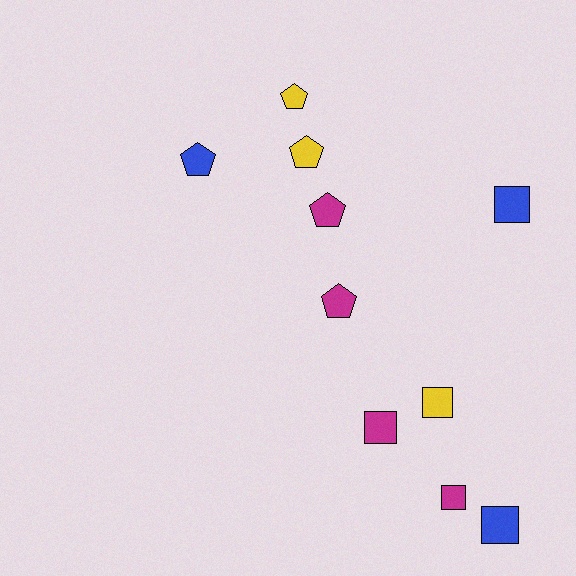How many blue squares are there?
There are 2 blue squares.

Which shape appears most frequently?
Square, with 5 objects.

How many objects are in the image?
There are 10 objects.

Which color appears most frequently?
Magenta, with 4 objects.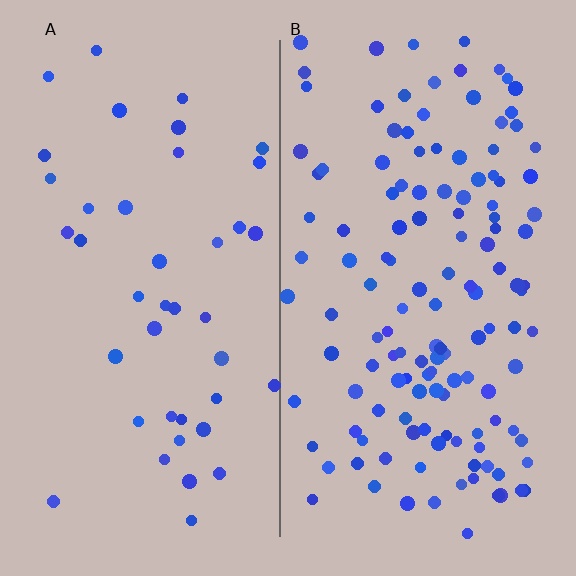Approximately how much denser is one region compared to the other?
Approximately 3.3× — region B over region A.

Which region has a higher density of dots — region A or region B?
B (the right).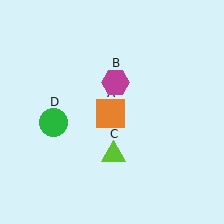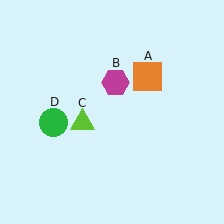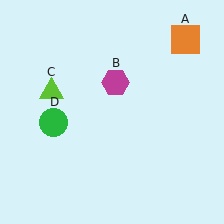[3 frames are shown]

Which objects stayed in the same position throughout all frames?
Magenta hexagon (object B) and green circle (object D) remained stationary.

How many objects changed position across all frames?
2 objects changed position: orange square (object A), lime triangle (object C).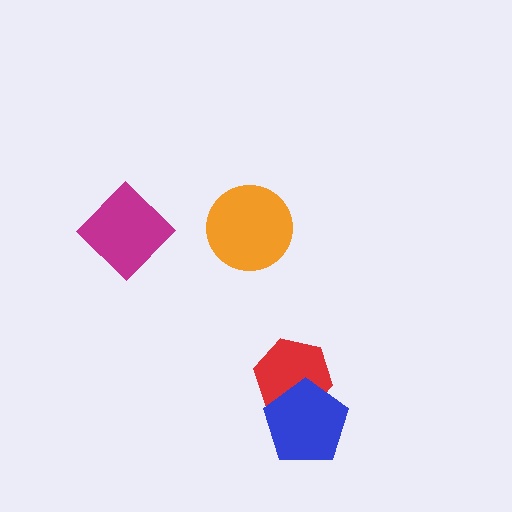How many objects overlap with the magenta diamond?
0 objects overlap with the magenta diamond.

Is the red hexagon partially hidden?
Yes, it is partially covered by another shape.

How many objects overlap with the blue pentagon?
1 object overlaps with the blue pentagon.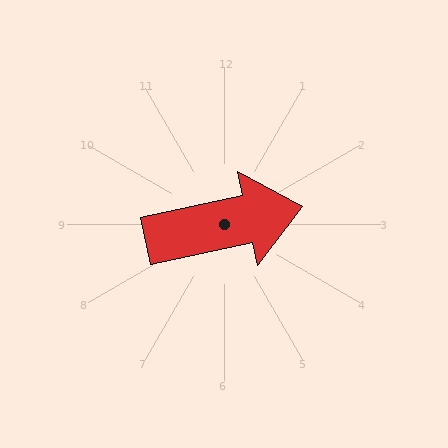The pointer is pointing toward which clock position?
Roughly 3 o'clock.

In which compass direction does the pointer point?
East.